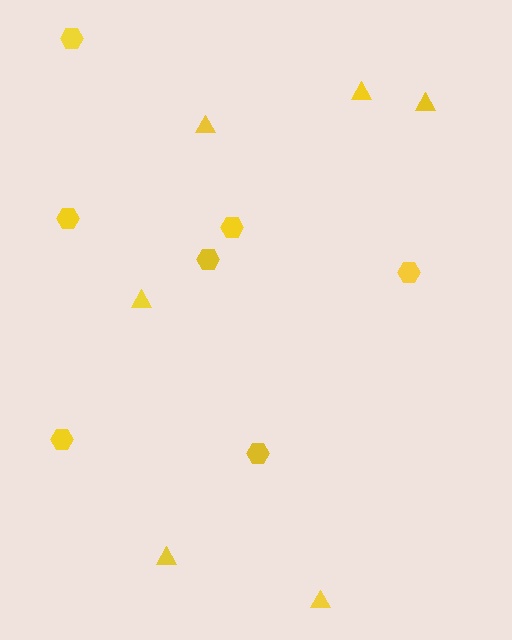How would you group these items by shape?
There are 2 groups: one group of hexagons (7) and one group of triangles (6).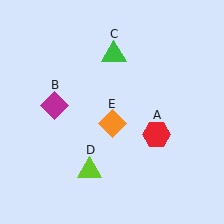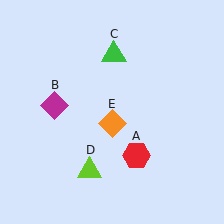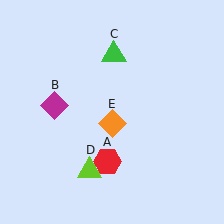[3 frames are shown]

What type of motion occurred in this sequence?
The red hexagon (object A) rotated clockwise around the center of the scene.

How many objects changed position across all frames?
1 object changed position: red hexagon (object A).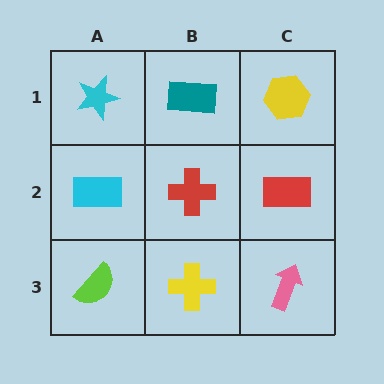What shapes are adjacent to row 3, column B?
A red cross (row 2, column B), a lime semicircle (row 3, column A), a pink arrow (row 3, column C).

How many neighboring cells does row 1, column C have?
2.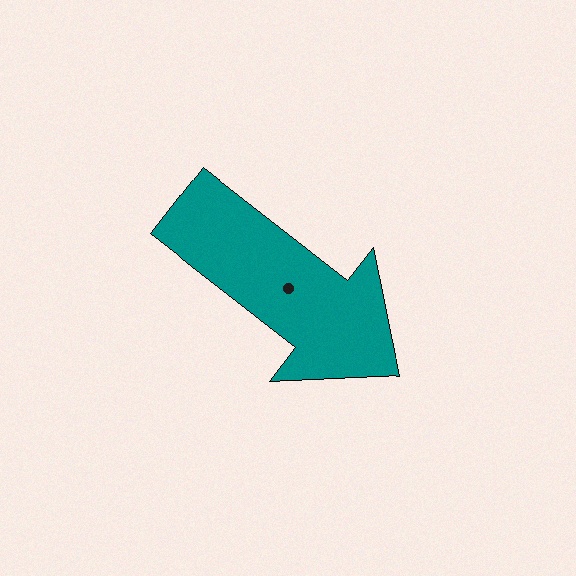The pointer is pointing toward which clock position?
Roughly 4 o'clock.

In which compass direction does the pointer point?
Southeast.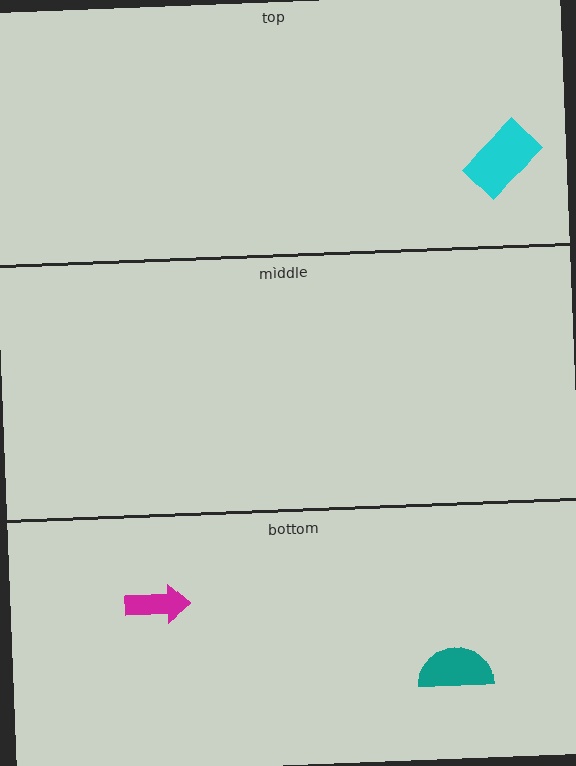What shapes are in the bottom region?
The teal semicircle, the magenta arrow.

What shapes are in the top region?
The cyan rectangle.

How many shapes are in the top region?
1.